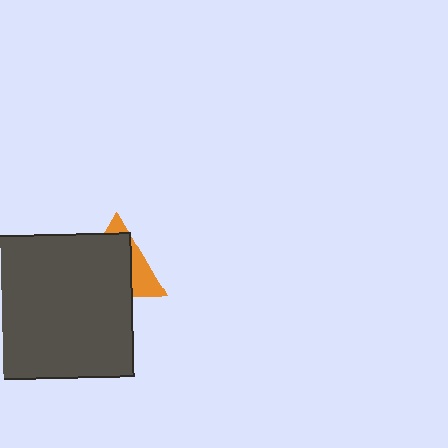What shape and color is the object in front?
The object in front is a dark gray rectangle.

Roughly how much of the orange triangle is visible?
A small part of it is visible (roughly 30%).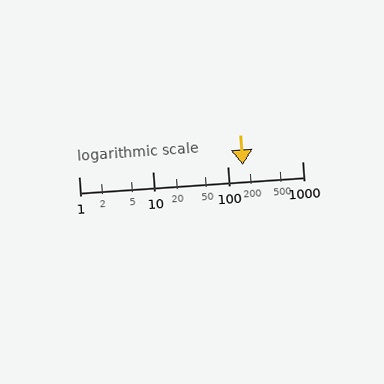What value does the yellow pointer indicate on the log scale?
The pointer indicates approximately 160.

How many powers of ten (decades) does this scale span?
The scale spans 3 decades, from 1 to 1000.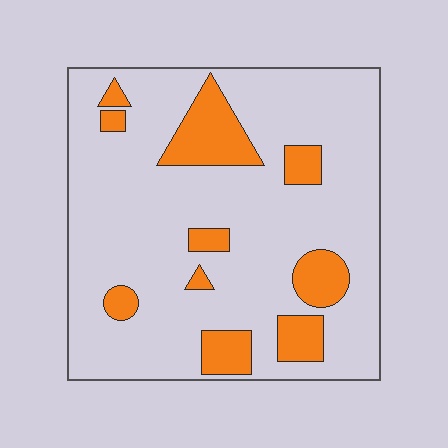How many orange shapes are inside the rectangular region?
10.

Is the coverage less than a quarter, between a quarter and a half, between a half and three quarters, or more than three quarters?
Less than a quarter.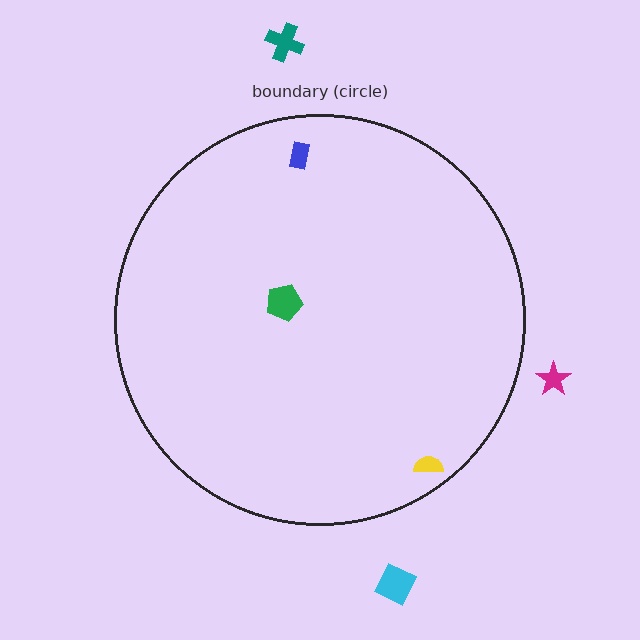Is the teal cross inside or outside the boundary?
Outside.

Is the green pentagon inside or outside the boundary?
Inside.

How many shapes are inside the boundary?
3 inside, 3 outside.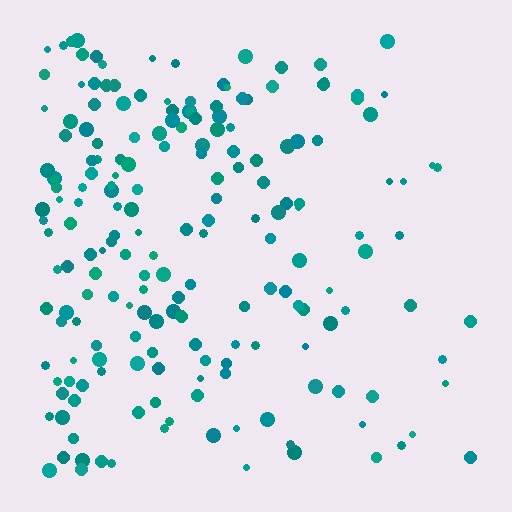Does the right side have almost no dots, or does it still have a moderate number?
Still a moderate number, just noticeably fewer than the left.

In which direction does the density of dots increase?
From right to left, with the left side densest.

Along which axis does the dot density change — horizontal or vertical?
Horizontal.